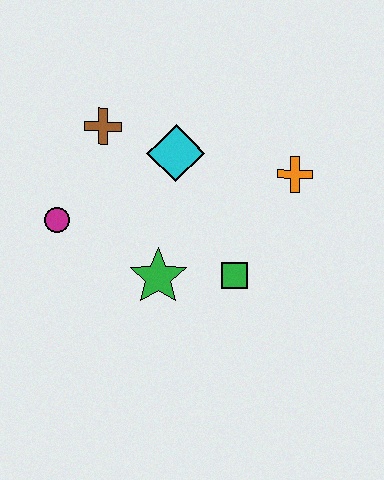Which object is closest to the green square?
The green star is closest to the green square.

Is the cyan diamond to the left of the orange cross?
Yes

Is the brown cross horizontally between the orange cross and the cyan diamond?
No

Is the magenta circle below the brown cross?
Yes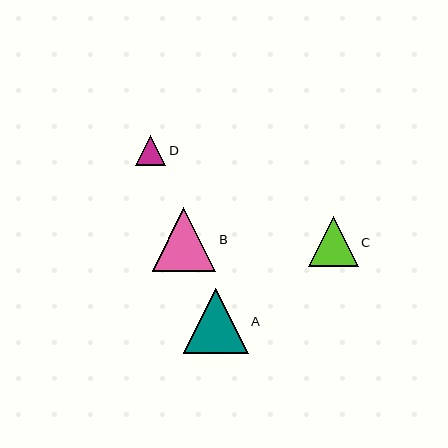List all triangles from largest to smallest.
From largest to smallest: A, B, C, D.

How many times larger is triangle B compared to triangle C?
Triangle B is approximately 1.3 times the size of triangle C.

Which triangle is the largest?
Triangle A is the largest with a size of approximately 65 pixels.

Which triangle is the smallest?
Triangle D is the smallest with a size of approximately 30 pixels.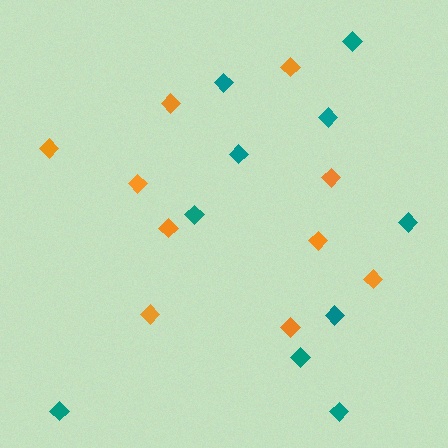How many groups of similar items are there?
There are 2 groups: one group of orange diamonds (10) and one group of teal diamonds (10).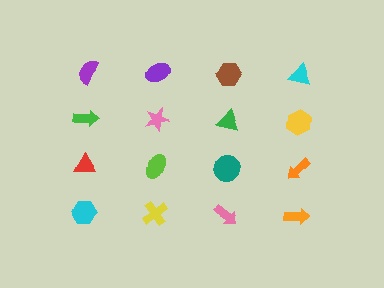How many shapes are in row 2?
4 shapes.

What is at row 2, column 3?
A green triangle.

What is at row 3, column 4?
An orange arrow.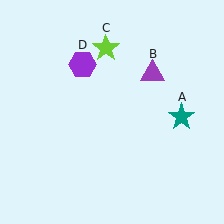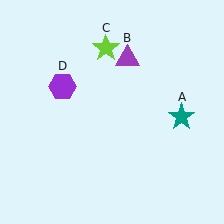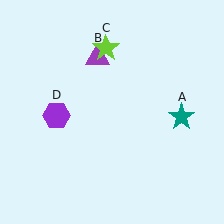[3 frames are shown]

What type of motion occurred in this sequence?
The purple triangle (object B), purple hexagon (object D) rotated counterclockwise around the center of the scene.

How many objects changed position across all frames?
2 objects changed position: purple triangle (object B), purple hexagon (object D).